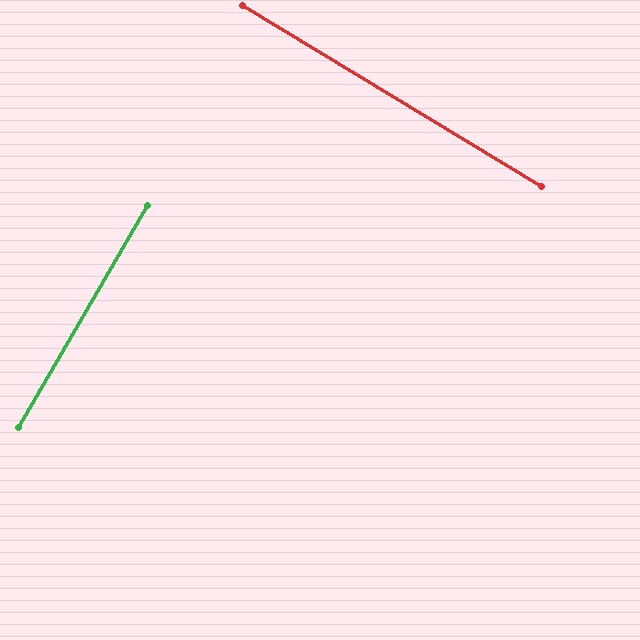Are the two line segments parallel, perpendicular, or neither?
Perpendicular — they meet at approximately 89°.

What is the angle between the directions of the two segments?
Approximately 89 degrees.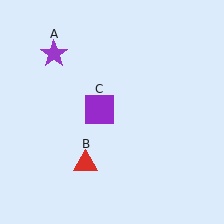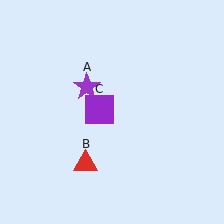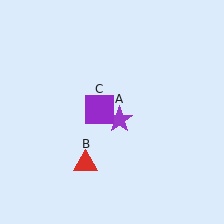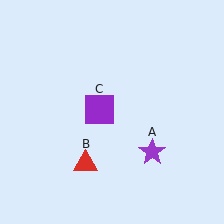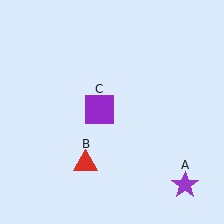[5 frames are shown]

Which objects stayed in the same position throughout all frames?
Red triangle (object B) and purple square (object C) remained stationary.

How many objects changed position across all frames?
1 object changed position: purple star (object A).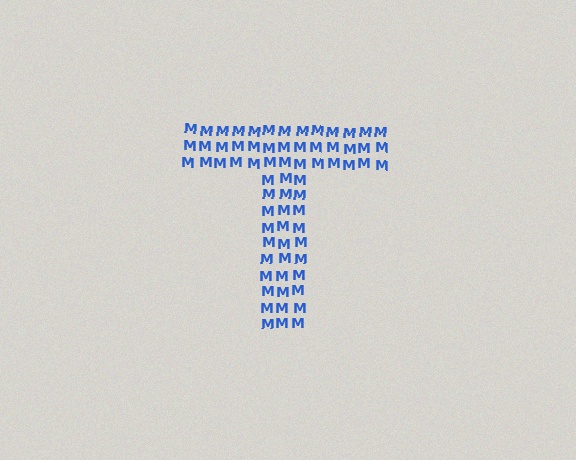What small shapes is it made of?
It is made of small letter M's.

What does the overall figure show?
The overall figure shows the letter T.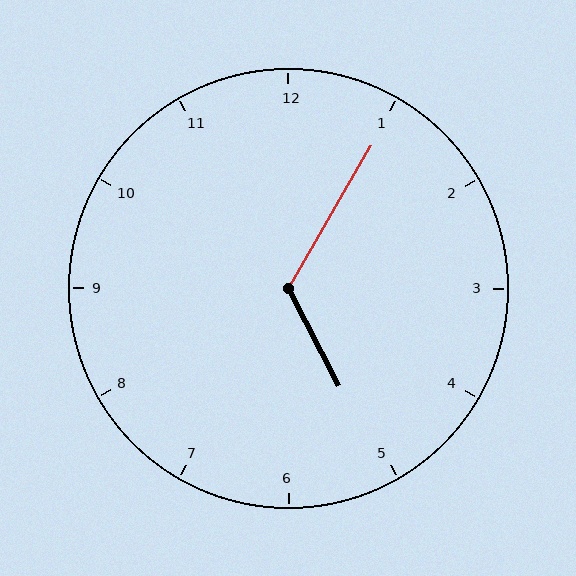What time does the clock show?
5:05.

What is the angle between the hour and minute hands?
Approximately 122 degrees.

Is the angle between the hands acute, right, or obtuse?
It is obtuse.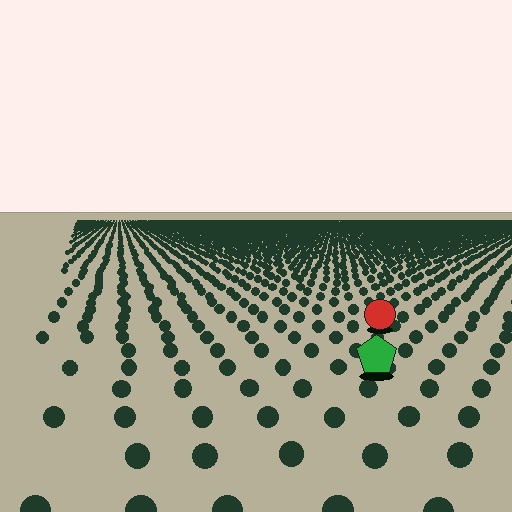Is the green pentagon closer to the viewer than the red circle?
Yes. The green pentagon is closer — you can tell from the texture gradient: the ground texture is coarser near it.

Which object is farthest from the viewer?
The red circle is farthest from the viewer. It appears smaller and the ground texture around it is denser.